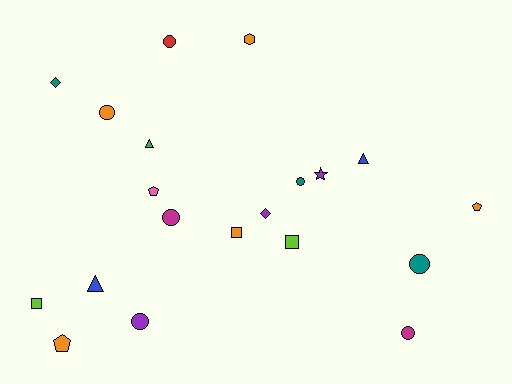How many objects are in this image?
There are 20 objects.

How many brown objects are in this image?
There are no brown objects.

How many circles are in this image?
There are 7 circles.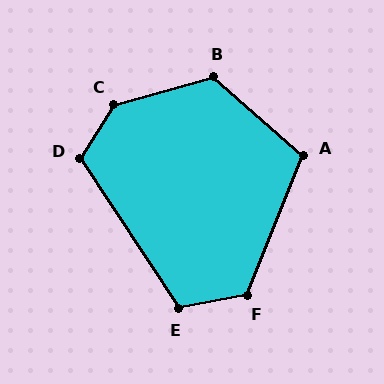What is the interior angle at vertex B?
Approximately 123 degrees (obtuse).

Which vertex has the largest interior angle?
C, at approximately 138 degrees.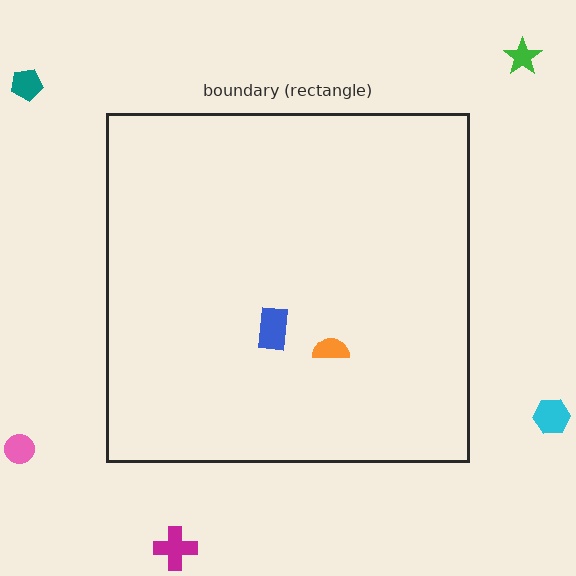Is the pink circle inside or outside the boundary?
Outside.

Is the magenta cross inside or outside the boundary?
Outside.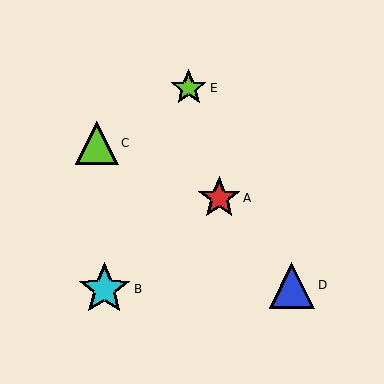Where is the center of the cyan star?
The center of the cyan star is at (104, 289).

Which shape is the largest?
The cyan star (labeled B) is the largest.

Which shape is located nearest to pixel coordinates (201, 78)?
The lime star (labeled E) at (189, 88) is nearest to that location.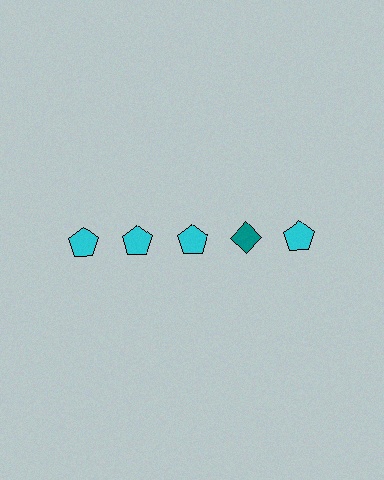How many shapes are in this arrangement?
There are 5 shapes arranged in a grid pattern.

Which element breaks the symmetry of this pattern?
The teal diamond in the top row, second from right column breaks the symmetry. All other shapes are cyan pentagons.